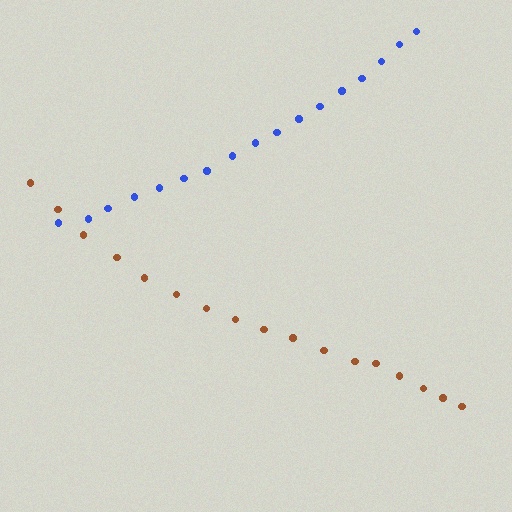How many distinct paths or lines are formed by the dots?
There are 2 distinct paths.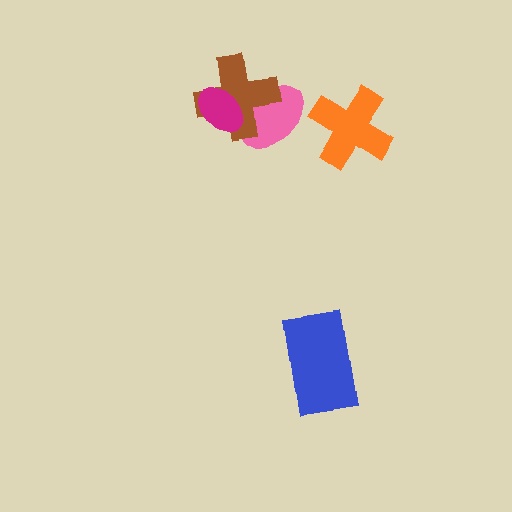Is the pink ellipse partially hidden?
Yes, it is partially covered by another shape.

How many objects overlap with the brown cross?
2 objects overlap with the brown cross.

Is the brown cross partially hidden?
Yes, it is partially covered by another shape.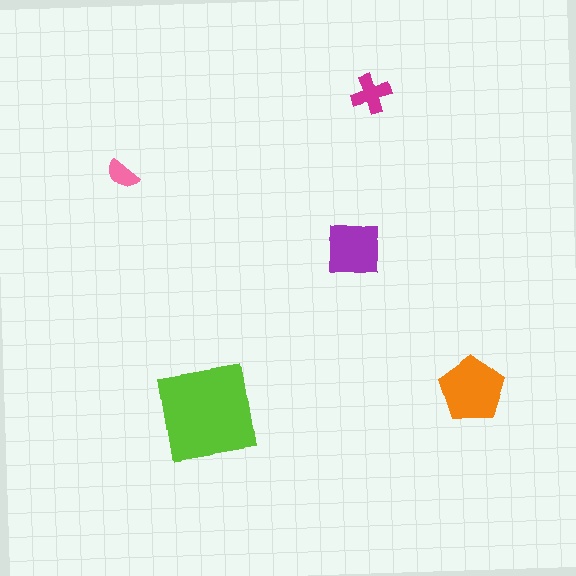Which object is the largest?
The lime square.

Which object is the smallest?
The pink semicircle.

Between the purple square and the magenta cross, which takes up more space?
The purple square.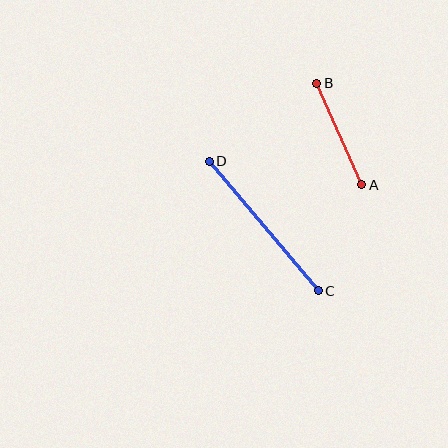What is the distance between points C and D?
The distance is approximately 169 pixels.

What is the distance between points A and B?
The distance is approximately 111 pixels.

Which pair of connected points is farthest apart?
Points C and D are farthest apart.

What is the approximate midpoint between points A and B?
The midpoint is at approximately (339, 134) pixels.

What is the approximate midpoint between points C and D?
The midpoint is at approximately (264, 226) pixels.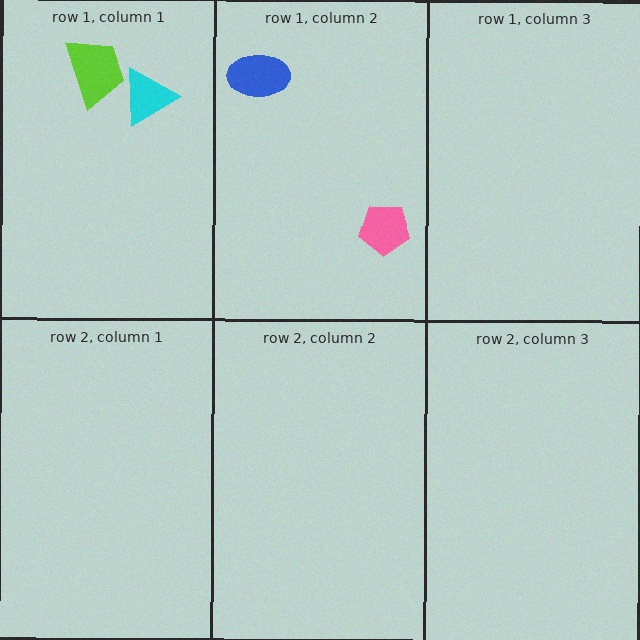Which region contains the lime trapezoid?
The row 1, column 1 region.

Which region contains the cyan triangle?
The row 1, column 1 region.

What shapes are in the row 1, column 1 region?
The cyan triangle, the lime trapezoid.